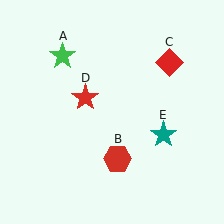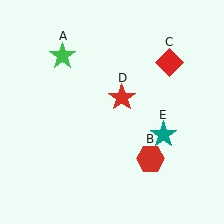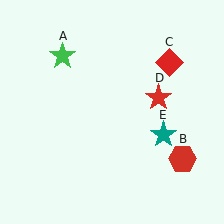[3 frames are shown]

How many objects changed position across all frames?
2 objects changed position: red hexagon (object B), red star (object D).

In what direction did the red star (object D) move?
The red star (object D) moved right.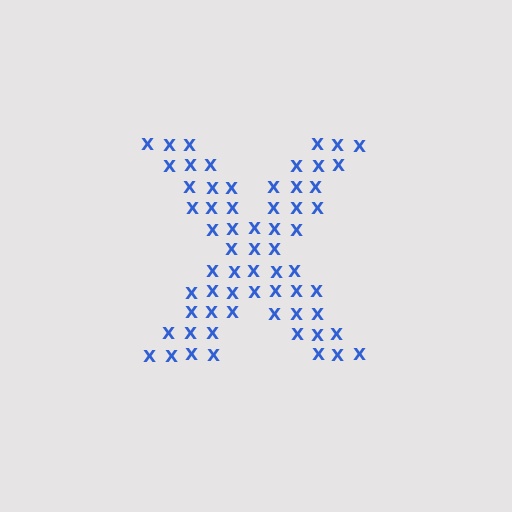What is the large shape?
The large shape is the letter X.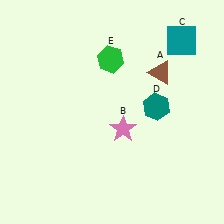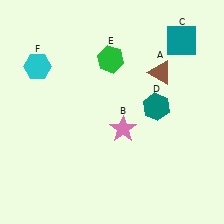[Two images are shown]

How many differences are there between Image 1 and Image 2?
There is 1 difference between the two images.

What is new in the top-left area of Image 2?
A cyan hexagon (F) was added in the top-left area of Image 2.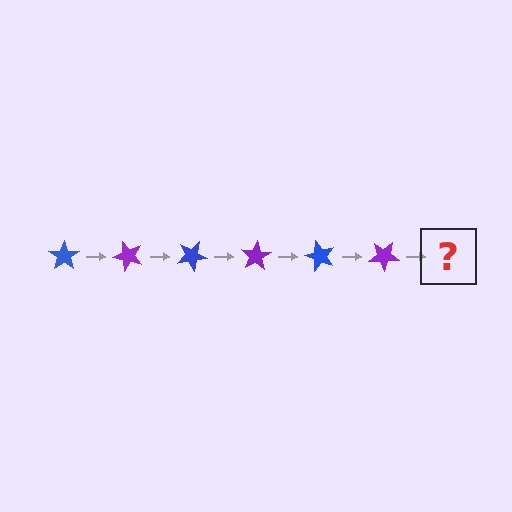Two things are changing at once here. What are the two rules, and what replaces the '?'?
The two rules are that it rotates 50 degrees each step and the color cycles through blue and purple. The '?' should be a blue star, rotated 300 degrees from the start.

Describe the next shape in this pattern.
It should be a blue star, rotated 300 degrees from the start.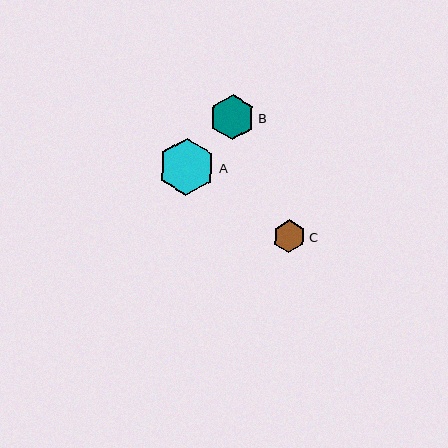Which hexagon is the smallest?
Hexagon C is the smallest with a size of approximately 33 pixels.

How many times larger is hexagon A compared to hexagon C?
Hexagon A is approximately 1.7 times the size of hexagon C.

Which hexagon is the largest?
Hexagon A is the largest with a size of approximately 57 pixels.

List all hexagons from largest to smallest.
From largest to smallest: A, B, C.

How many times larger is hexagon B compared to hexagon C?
Hexagon B is approximately 1.4 times the size of hexagon C.